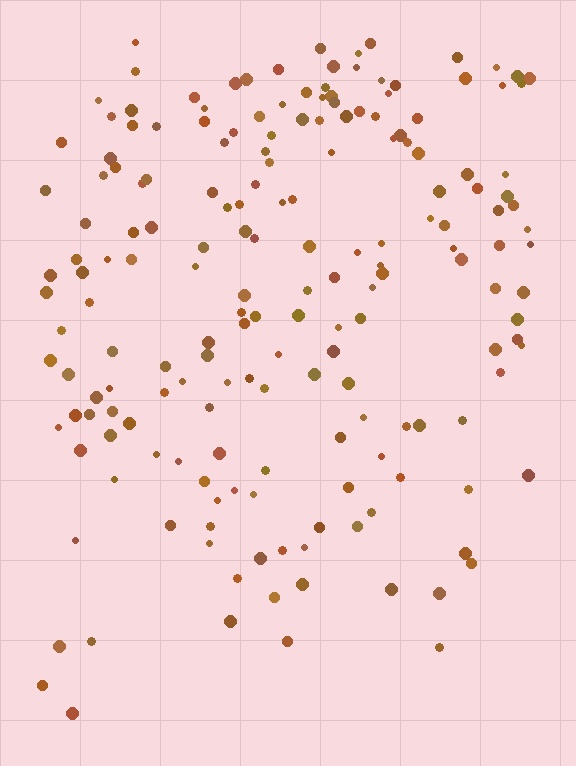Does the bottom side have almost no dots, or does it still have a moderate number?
Still a moderate number, just noticeably fewer than the top.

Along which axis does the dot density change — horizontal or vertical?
Vertical.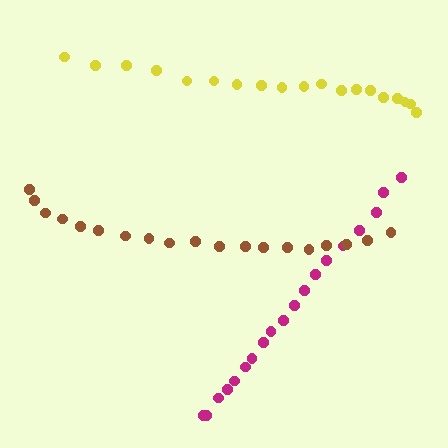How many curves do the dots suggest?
There are 3 distinct paths.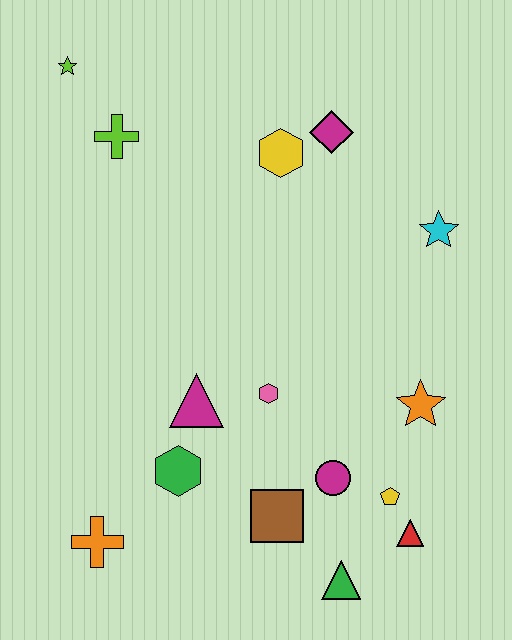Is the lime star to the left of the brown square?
Yes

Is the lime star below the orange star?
No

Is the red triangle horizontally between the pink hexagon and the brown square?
No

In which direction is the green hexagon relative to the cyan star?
The green hexagon is to the left of the cyan star.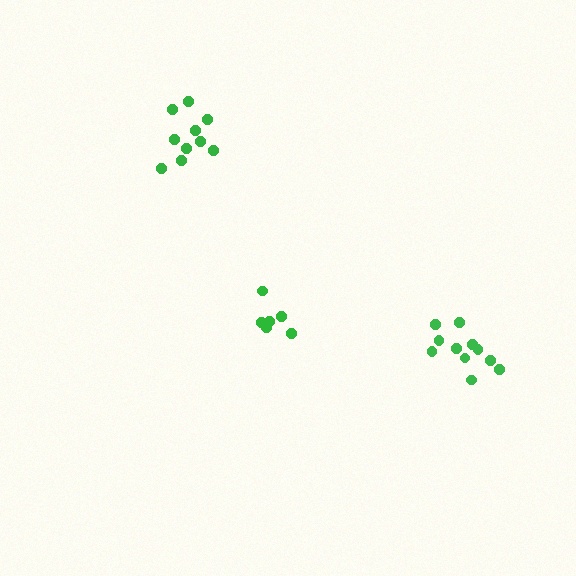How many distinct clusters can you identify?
There are 3 distinct clusters.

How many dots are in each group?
Group 1: 11 dots, Group 2: 10 dots, Group 3: 6 dots (27 total).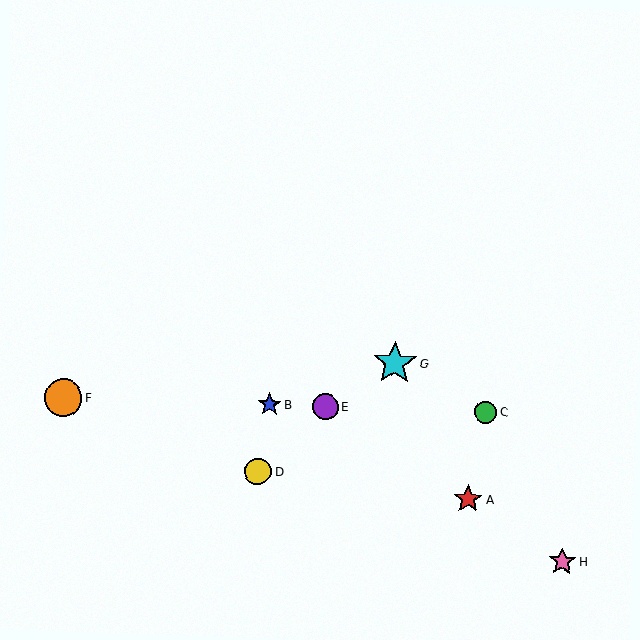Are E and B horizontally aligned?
Yes, both are at y≈407.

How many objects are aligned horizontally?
4 objects (B, C, E, F) are aligned horizontally.